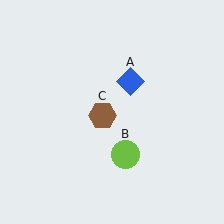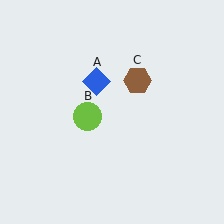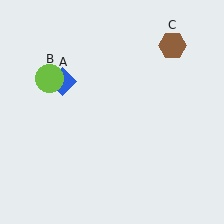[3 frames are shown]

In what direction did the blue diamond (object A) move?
The blue diamond (object A) moved left.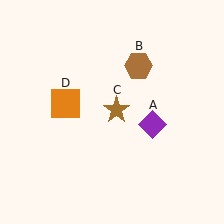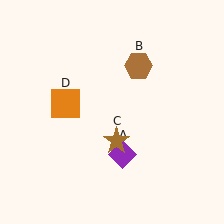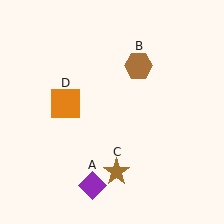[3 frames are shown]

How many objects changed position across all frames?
2 objects changed position: purple diamond (object A), brown star (object C).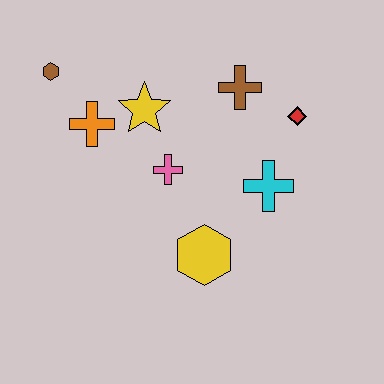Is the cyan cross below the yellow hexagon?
No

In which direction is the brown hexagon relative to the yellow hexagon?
The brown hexagon is above the yellow hexagon.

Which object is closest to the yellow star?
The orange cross is closest to the yellow star.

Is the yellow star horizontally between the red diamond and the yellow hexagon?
No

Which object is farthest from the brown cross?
The brown hexagon is farthest from the brown cross.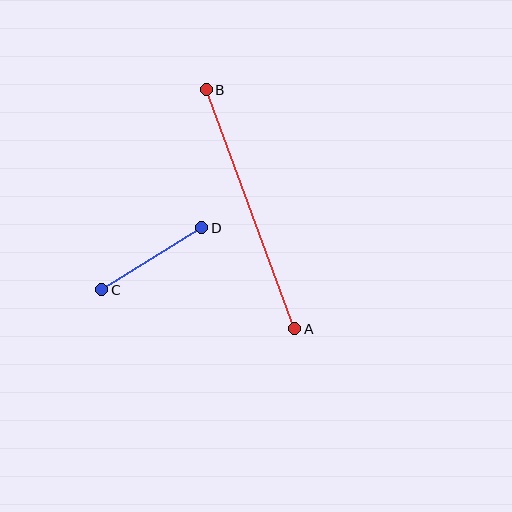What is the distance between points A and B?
The distance is approximately 255 pixels.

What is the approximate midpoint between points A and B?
The midpoint is at approximately (251, 209) pixels.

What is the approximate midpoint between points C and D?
The midpoint is at approximately (152, 259) pixels.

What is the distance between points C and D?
The distance is approximately 118 pixels.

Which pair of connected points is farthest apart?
Points A and B are farthest apart.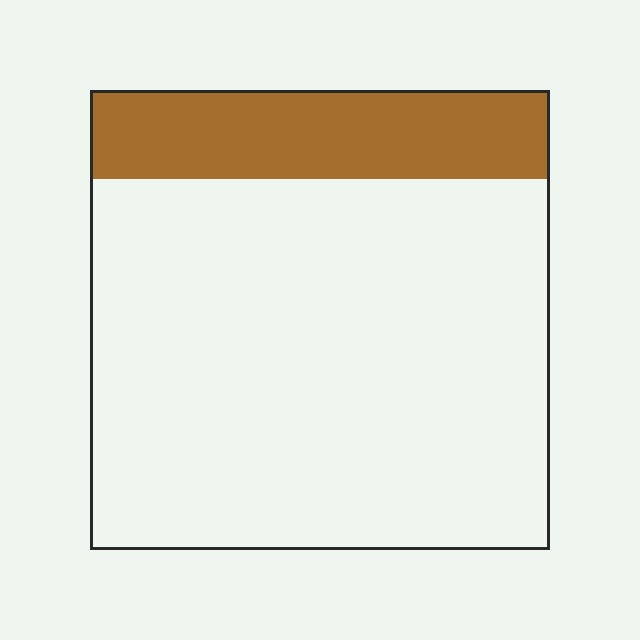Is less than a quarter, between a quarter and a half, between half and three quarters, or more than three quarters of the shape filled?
Less than a quarter.